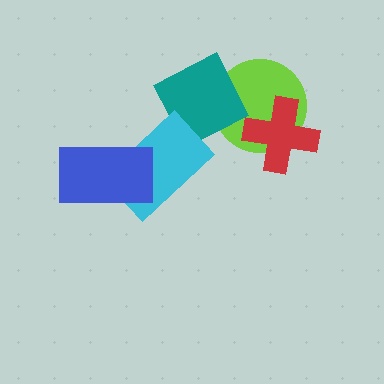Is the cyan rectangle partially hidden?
Yes, it is partially covered by another shape.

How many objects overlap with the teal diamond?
2 objects overlap with the teal diamond.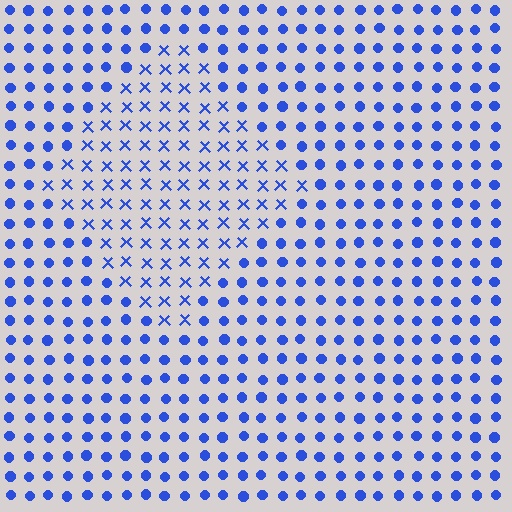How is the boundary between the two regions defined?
The boundary is defined by a change in element shape: X marks inside vs. circles outside. All elements share the same color and spacing.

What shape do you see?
I see a diamond.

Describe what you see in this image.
The image is filled with small blue elements arranged in a uniform grid. A diamond-shaped region contains X marks, while the surrounding area contains circles. The boundary is defined purely by the change in element shape.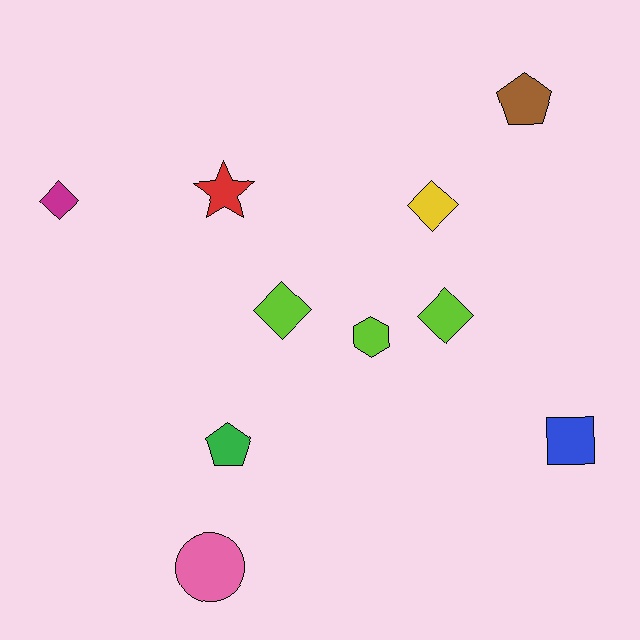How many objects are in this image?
There are 10 objects.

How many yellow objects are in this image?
There is 1 yellow object.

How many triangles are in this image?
There are no triangles.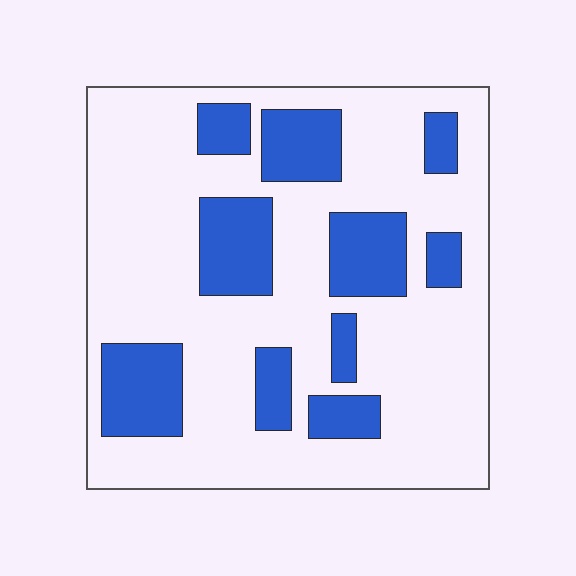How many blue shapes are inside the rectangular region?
10.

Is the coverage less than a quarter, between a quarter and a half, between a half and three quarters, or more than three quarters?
Between a quarter and a half.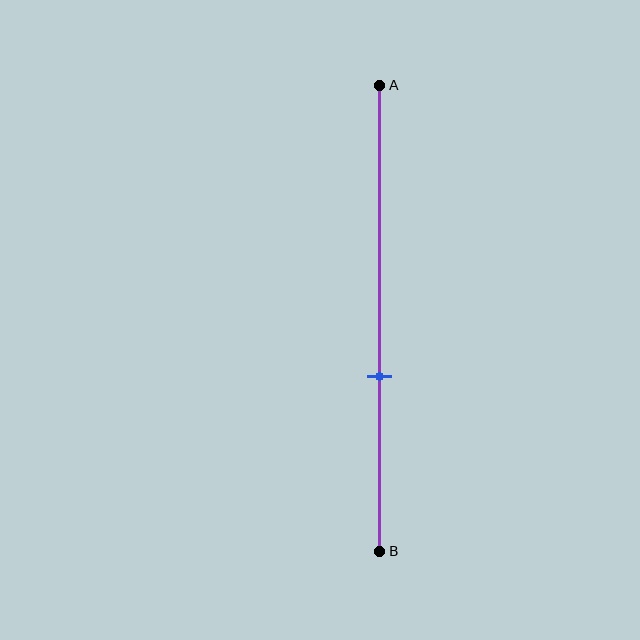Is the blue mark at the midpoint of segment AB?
No, the mark is at about 60% from A, not at the 50% midpoint.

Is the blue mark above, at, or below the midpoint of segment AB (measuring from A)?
The blue mark is below the midpoint of segment AB.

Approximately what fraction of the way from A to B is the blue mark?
The blue mark is approximately 60% of the way from A to B.